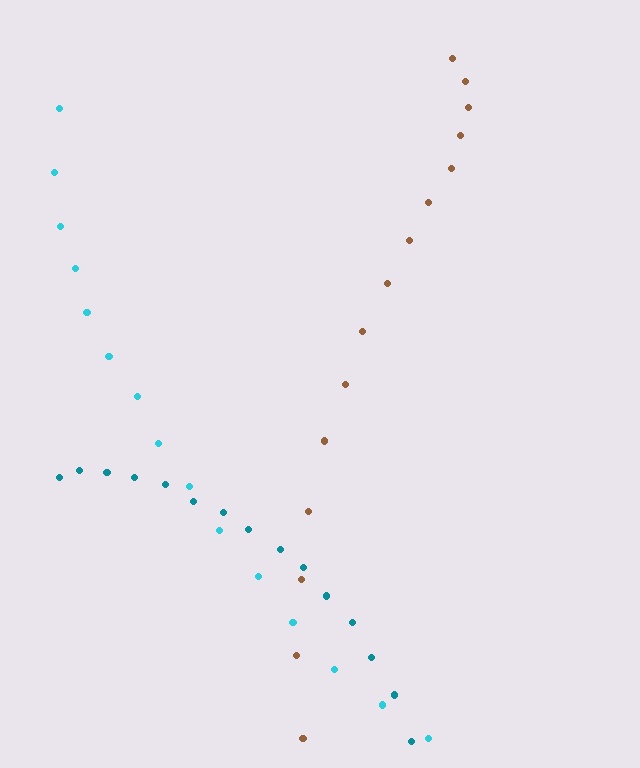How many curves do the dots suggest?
There are 3 distinct paths.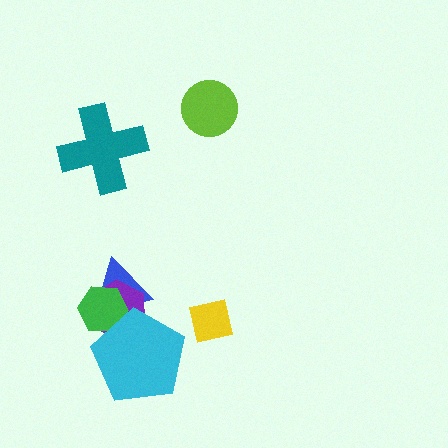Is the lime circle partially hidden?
No, no other shape covers it.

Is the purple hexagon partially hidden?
Yes, it is partially covered by another shape.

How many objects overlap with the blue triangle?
3 objects overlap with the blue triangle.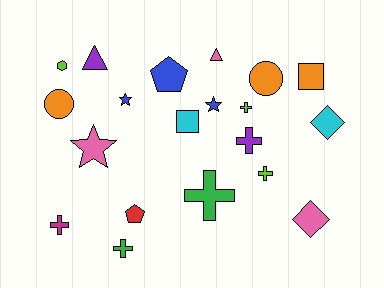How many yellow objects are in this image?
There are no yellow objects.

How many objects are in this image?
There are 20 objects.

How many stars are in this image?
There are 3 stars.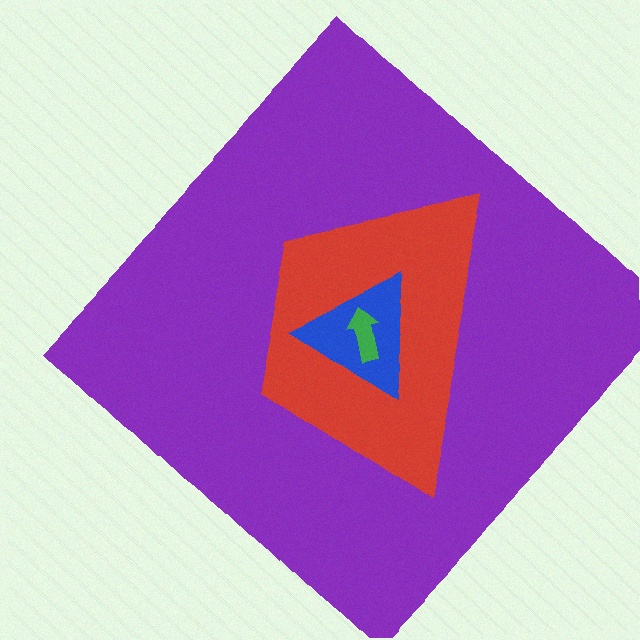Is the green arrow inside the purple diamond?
Yes.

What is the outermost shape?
The purple diamond.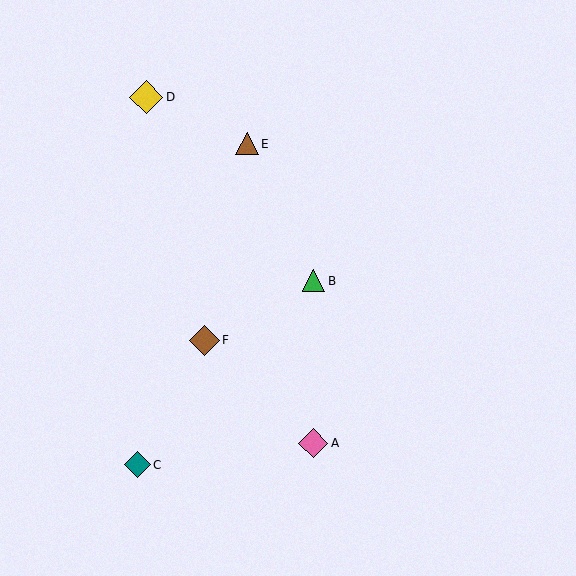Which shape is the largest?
The yellow diamond (labeled D) is the largest.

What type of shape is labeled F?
Shape F is a brown diamond.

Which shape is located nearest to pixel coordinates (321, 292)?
The green triangle (labeled B) at (314, 281) is nearest to that location.